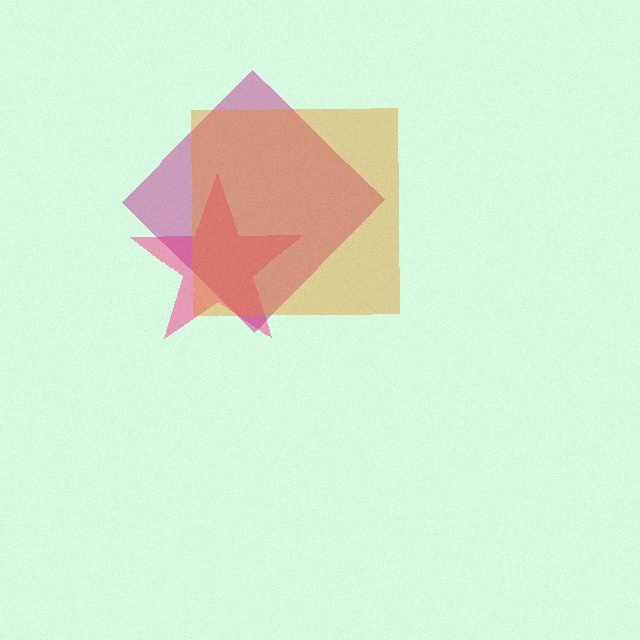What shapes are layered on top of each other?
The layered shapes are: a pink star, a magenta diamond, an orange square.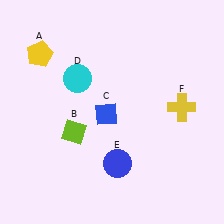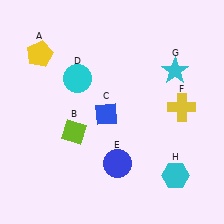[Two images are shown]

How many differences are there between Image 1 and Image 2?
There are 2 differences between the two images.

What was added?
A cyan star (G), a cyan hexagon (H) were added in Image 2.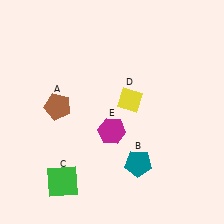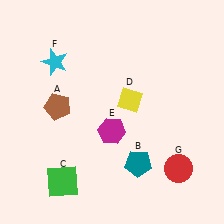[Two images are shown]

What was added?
A cyan star (F), a red circle (G) were added in Image 2.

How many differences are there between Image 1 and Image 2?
There are 2 differences between the two images.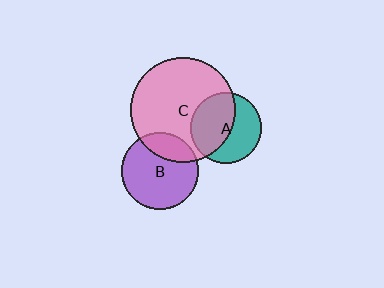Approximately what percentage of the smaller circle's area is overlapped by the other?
Approximately 55%.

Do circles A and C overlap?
Yes.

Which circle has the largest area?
Circle C (pink).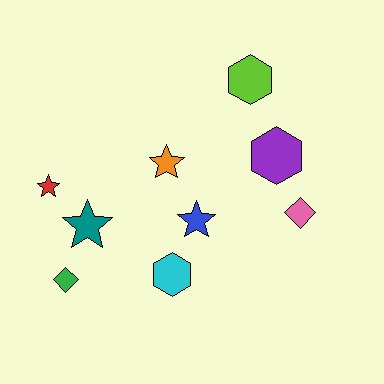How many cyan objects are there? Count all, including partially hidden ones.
There is 1 cyan object.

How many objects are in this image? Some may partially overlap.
There are 9 objects.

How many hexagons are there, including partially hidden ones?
There are 3 hexagons.